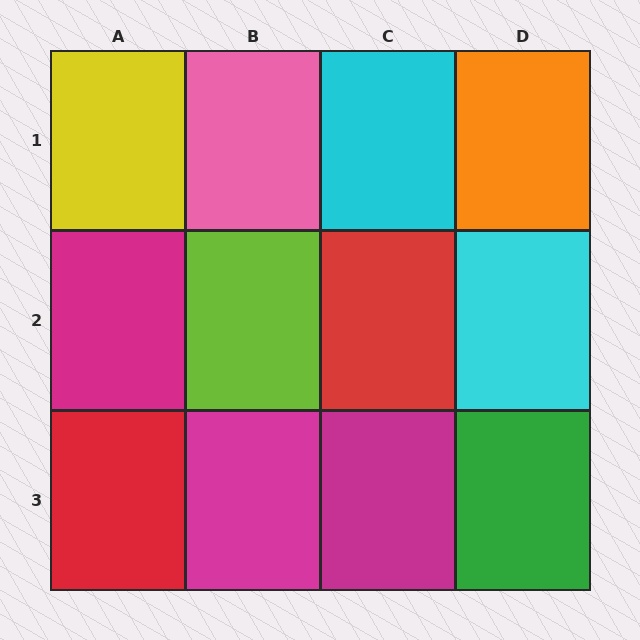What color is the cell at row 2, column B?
Lime.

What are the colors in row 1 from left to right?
Yellow, pink, cyan, orange.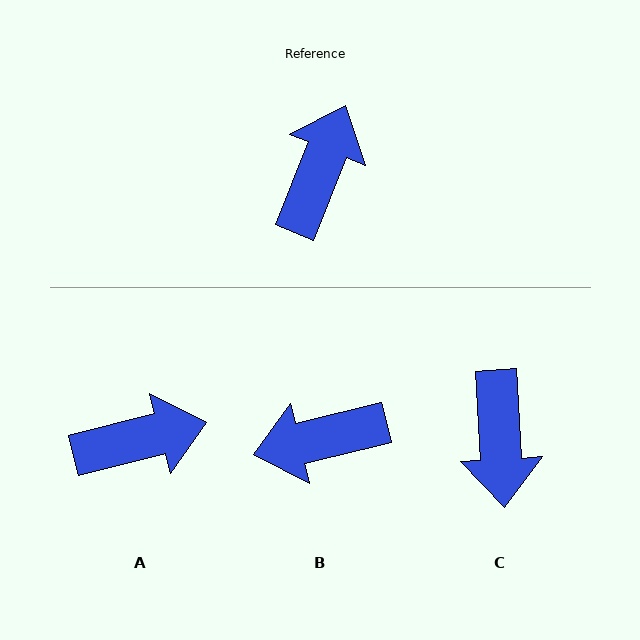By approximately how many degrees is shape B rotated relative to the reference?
Approximately 126 degrees counter-clockwise.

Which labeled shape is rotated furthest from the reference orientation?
C, about 155 degrees away.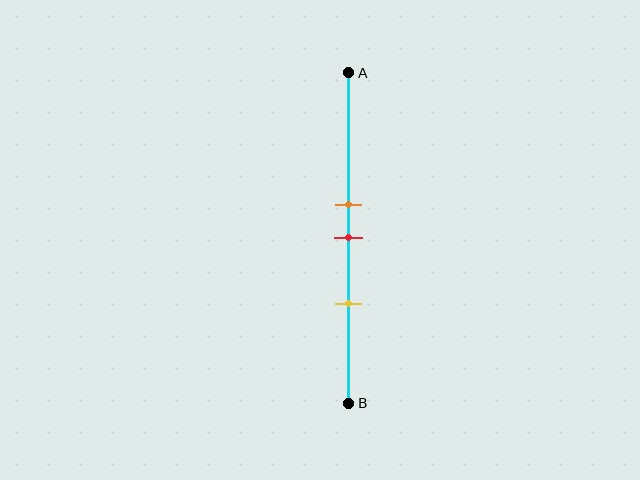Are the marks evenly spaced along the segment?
Yes, the marks are approximately evenly spaced.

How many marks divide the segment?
There are 3 marks dividing the segment.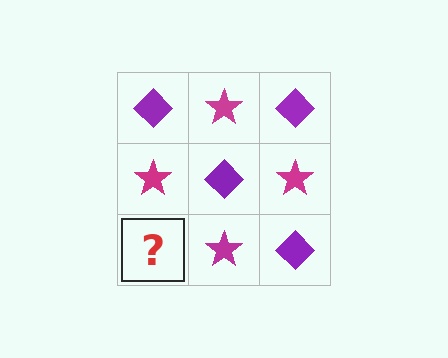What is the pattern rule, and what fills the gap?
The rule is that it alternates purple diamond and magenta star in a checkerboard pattern. The gap should be filled with a purple diamond.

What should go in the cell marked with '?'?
The missing cell should contain a purple diamond.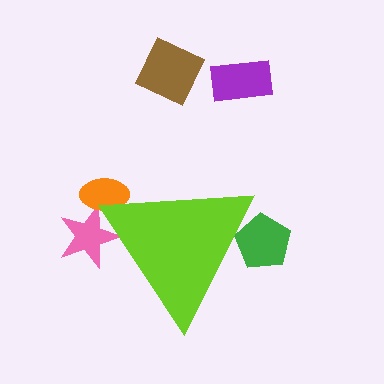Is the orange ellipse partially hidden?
Yes, the orange ellipse is partially hidden behind the lime triangle.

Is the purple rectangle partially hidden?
No, the purple rectangle is fully visible.